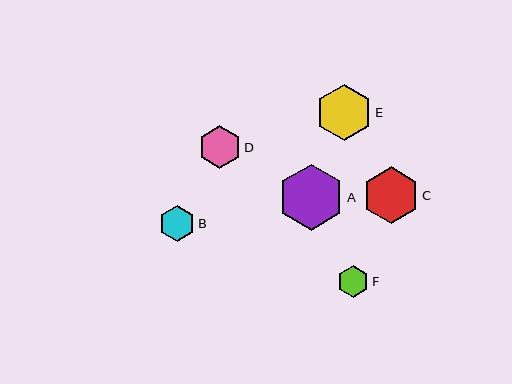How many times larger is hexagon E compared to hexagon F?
Hexagon E is approximately 1.8 times the size of hexagon F.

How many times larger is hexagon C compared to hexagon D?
Hexagon C is approximately 1.3 times the size of hexagon D.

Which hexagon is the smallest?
Hexagon F is the smallest with a size of approximately 32 pixels.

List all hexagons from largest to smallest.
From largest to smallest: A, C, E, D, B, F.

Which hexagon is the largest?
Hexagon A is the largest with a size of approximately 65 pixels.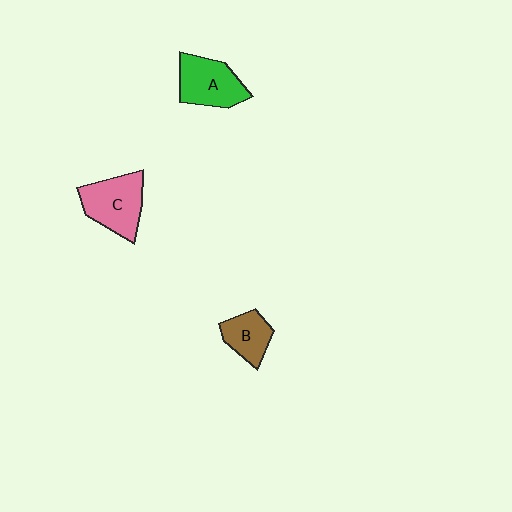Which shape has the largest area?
Shape C (pink).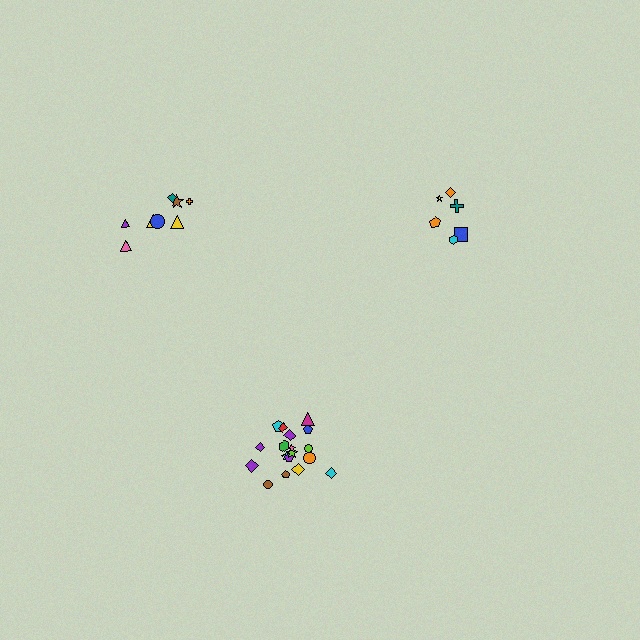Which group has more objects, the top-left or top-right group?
The top-left group.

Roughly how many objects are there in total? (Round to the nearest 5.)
Roughly 30 objects in total.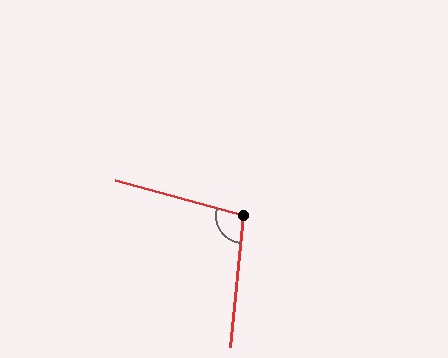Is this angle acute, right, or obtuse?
It is obtuse.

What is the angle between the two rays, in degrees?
Approximately 100 degrees.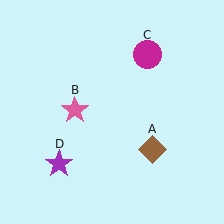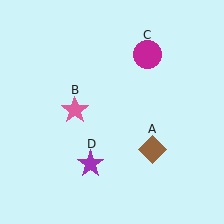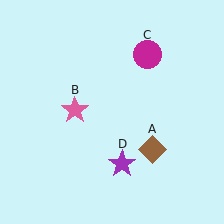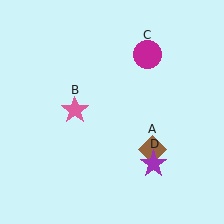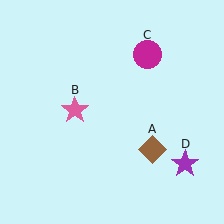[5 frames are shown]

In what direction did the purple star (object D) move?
The purple star (object D) moved right.